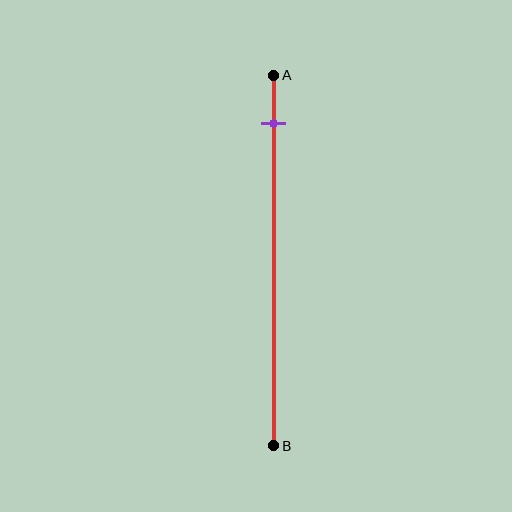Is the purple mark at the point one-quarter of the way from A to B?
No, the mark is at about 15% from A, not at the 25% one-quarter point.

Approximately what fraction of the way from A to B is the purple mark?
The purple mark is approximately 15% of the way from A to B.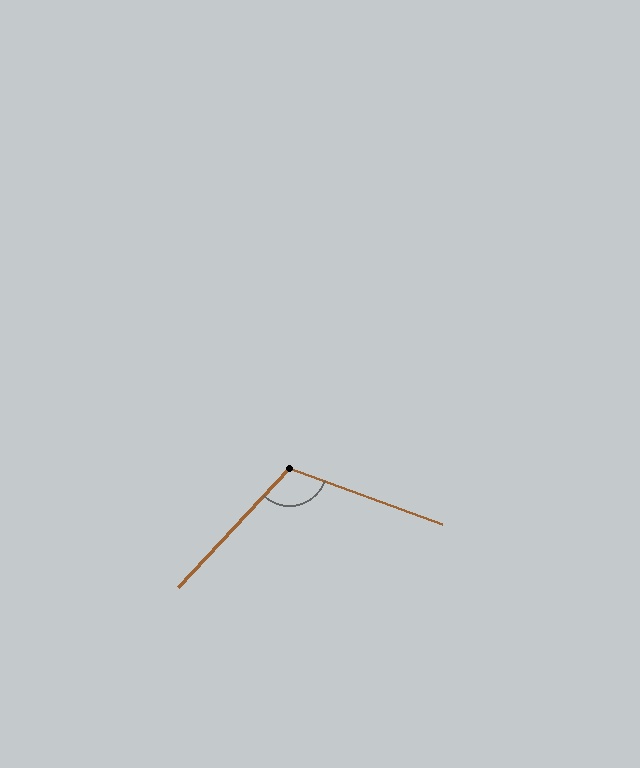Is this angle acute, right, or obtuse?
It is obtuse.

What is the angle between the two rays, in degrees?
Approximately 113 degrees.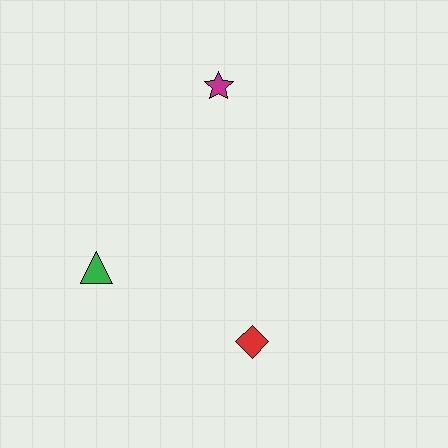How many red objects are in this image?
There is 1 red object.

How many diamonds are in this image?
There is 1 diamond.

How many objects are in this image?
There are 3 objects.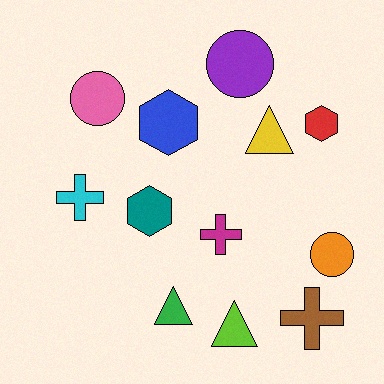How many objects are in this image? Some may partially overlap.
There are 12 objects.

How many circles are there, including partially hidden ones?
There are 3 circles.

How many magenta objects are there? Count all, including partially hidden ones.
There is 1 magenta object.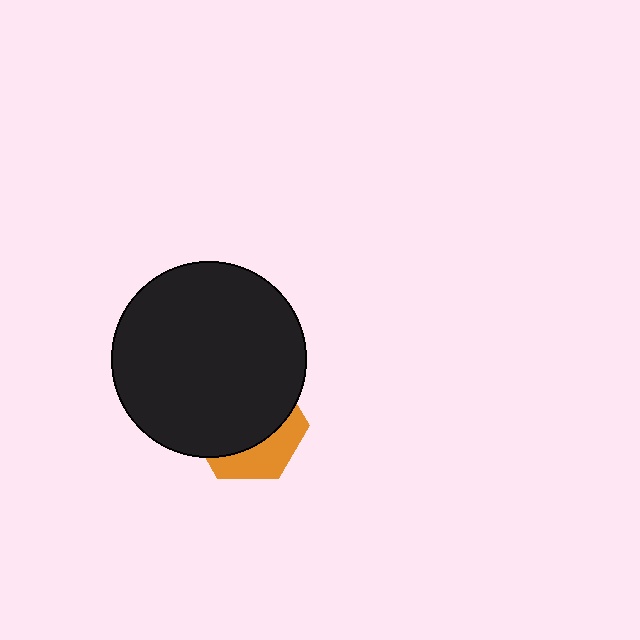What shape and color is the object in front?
The object in front is a black circle.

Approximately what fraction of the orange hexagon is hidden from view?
Roughly 67% of the orange hexagon is hidden behind the black circle.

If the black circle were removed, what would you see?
You would see the complete orange hexagon.